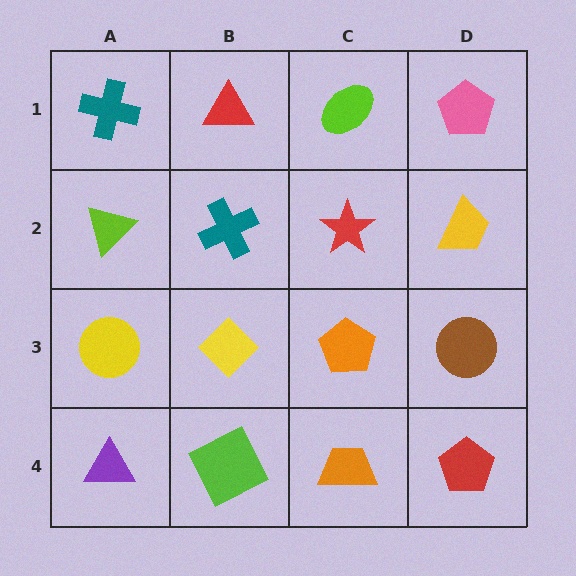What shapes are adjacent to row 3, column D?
A yellow trapezoid (row 2, column D), a red pentagon (row 4, column D), an orange pentagon (row 3, column C).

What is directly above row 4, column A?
A yellow circle.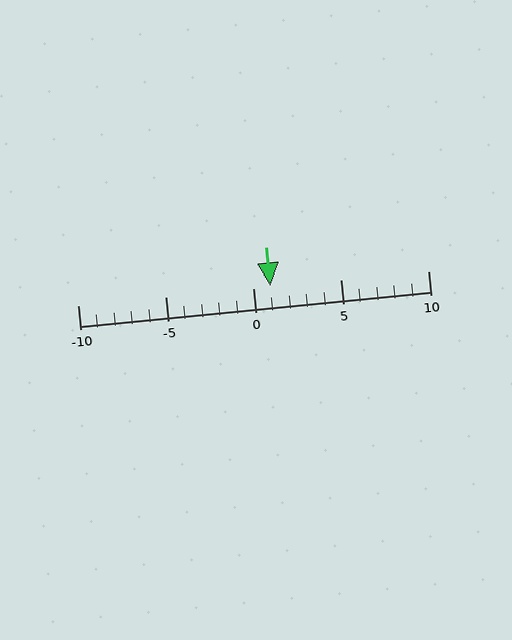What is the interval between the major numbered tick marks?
The major tick marks are spaced 5 units apart.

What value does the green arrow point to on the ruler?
The green arrow points to approximately 1.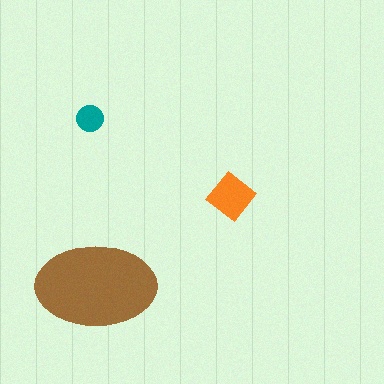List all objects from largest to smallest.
The brown ellipse, the orange diamond, the teal circle.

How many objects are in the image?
There are 3 objects in the image.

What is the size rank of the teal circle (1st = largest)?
3rd.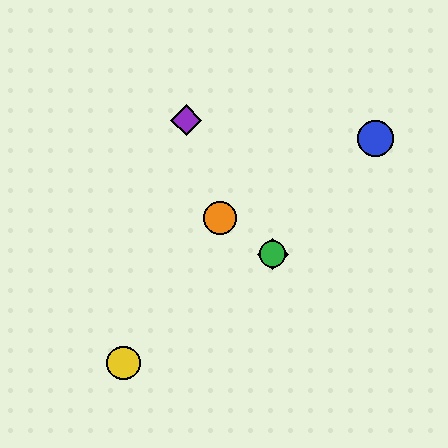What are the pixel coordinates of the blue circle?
The blue circle is at (376, 139).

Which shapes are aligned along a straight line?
The red diamond, the green circle, the orange circle are aligned along a straight line.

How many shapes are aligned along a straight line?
3 shapes (the red diamond, the green circle, the orange circle) are aligned along a straight line.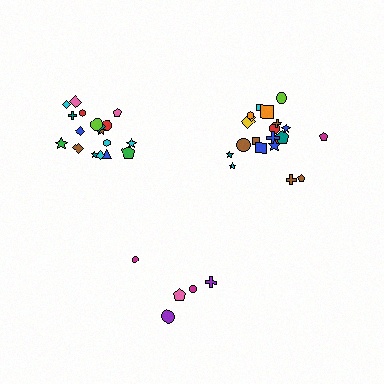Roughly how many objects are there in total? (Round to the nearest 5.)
Roughly 45 objects in total.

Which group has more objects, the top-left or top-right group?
The top-right group.